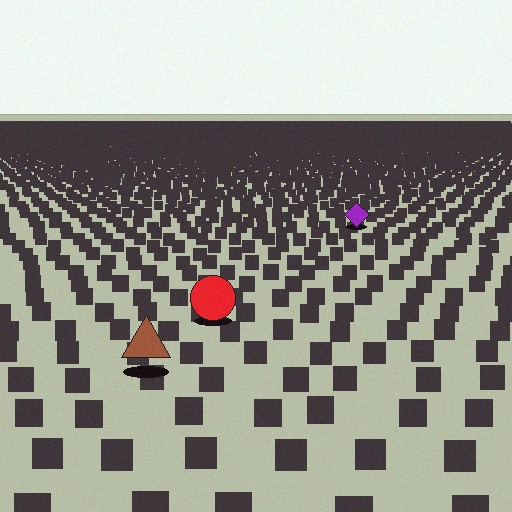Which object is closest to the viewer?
The brown triangle is closest. The texture marks near it are larger and more spread out.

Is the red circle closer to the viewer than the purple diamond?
Yes. The red circle is closer — you can tell from the texture gradient: the ground texture is coarser near it.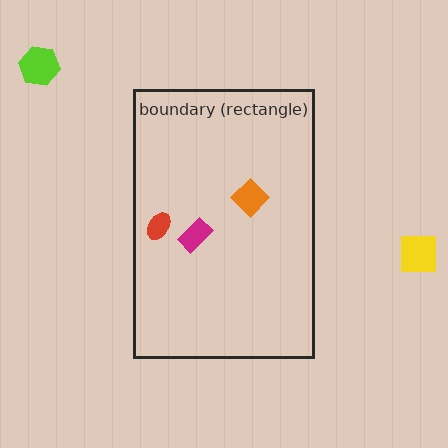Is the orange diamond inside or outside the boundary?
Inside.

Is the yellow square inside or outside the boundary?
Outside.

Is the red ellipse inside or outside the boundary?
Inside.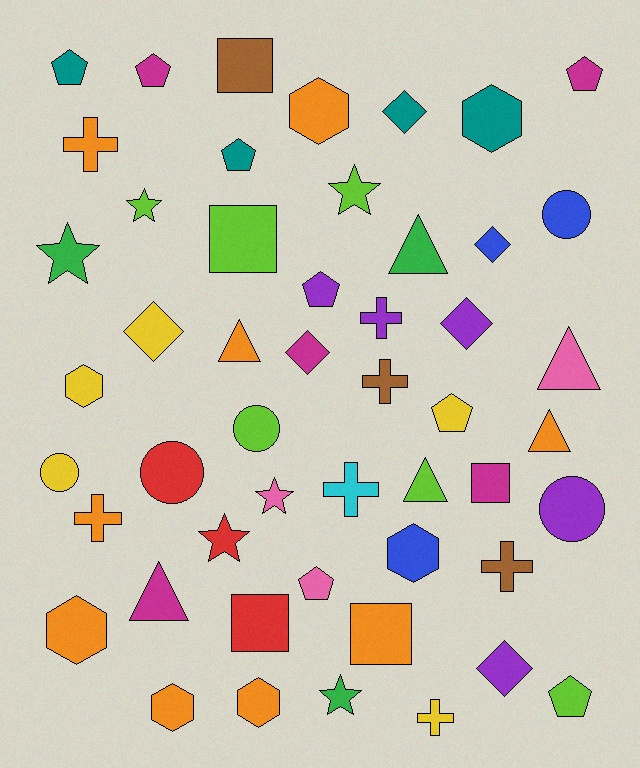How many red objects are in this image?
There are 3 red objects.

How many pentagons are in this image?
There are 8 pentagons.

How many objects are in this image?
There are 50 objects.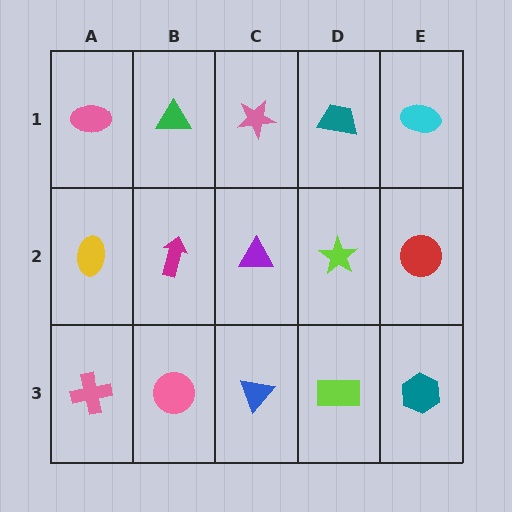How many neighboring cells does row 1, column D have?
3.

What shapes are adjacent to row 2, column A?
A pink ellipse (row 1, column A), a pink cross (row 3, column A), a magenta arrow (row 2, column B).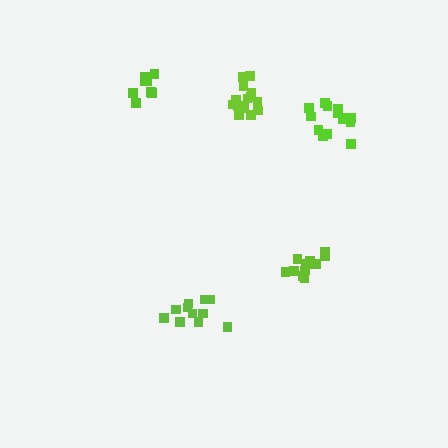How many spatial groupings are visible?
There are 5 spatial groupings.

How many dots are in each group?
Group 1: 11 dots, Group 2: 14 dots, Group 3: 12 dots, Group 4: 14 dots, Group 5: 8 dots (59 total).